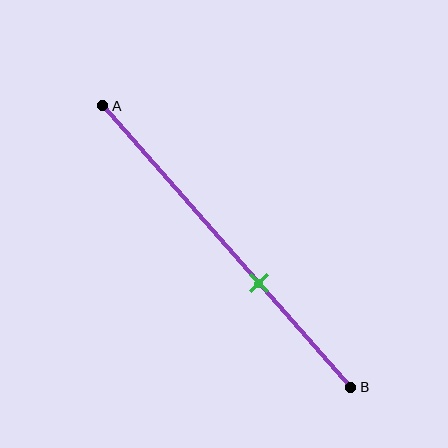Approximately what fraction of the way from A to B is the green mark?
The green mark is approximately 65% of the way from A to B.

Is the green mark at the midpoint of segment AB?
No, the mark is at about 65% from A, not at the 50% midpoint.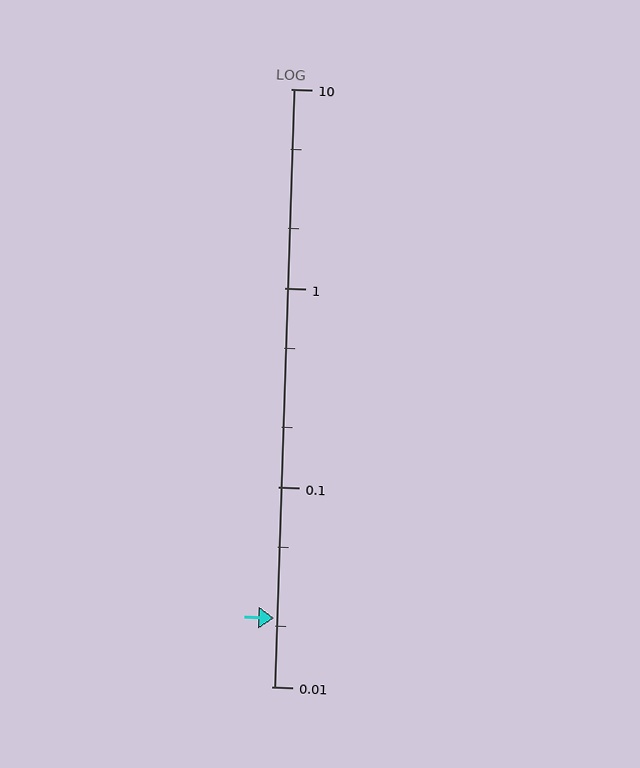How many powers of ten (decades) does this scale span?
The scale spans 3 decades, from 0.01 to 10.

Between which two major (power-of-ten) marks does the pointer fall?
The pointer is between 0.01 and 0.1.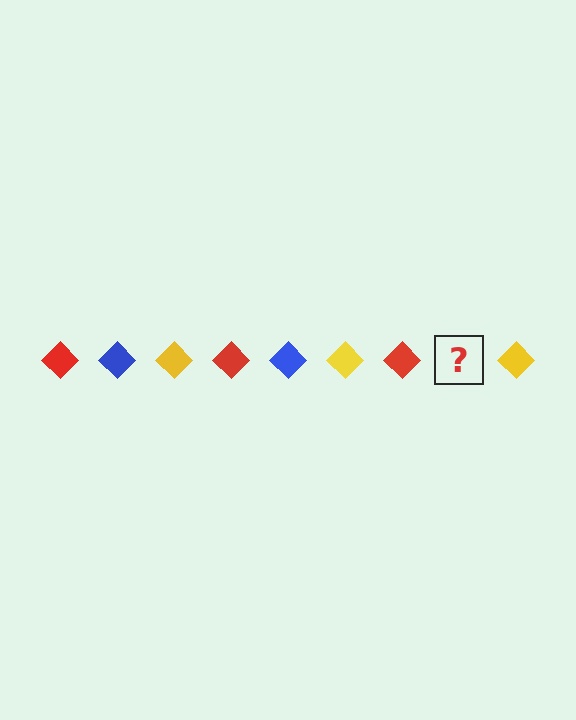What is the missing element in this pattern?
The missing element is a blue diamond.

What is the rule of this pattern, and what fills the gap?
The rule is that the pattern cycles through red, blue, yellow diamonds. The gap should be filled with a blue diamond.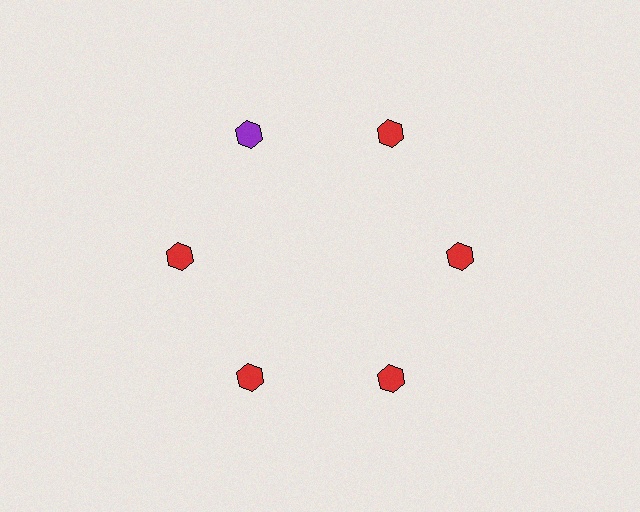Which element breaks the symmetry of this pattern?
The purple hexagon at roughly the 11 o'clock position breaks the symmetry. All other shapes are red hexagons.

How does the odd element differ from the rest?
It has a different color: purple instead of red.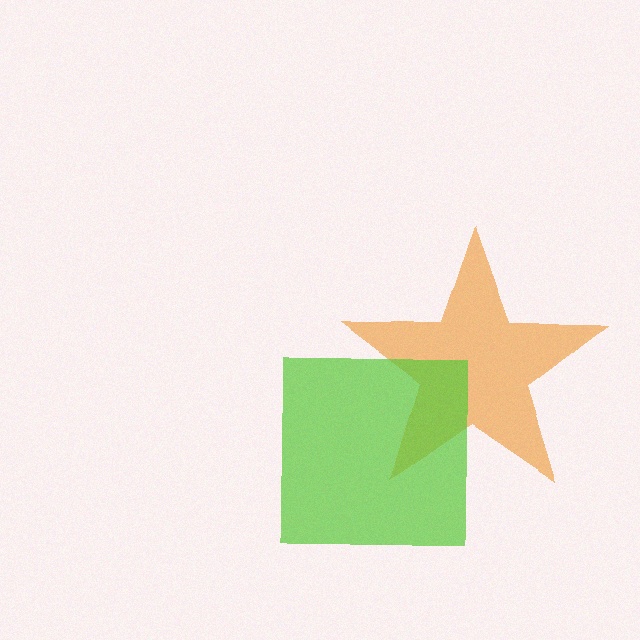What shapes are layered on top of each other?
The layered shapes are: an orange star, a lime square.